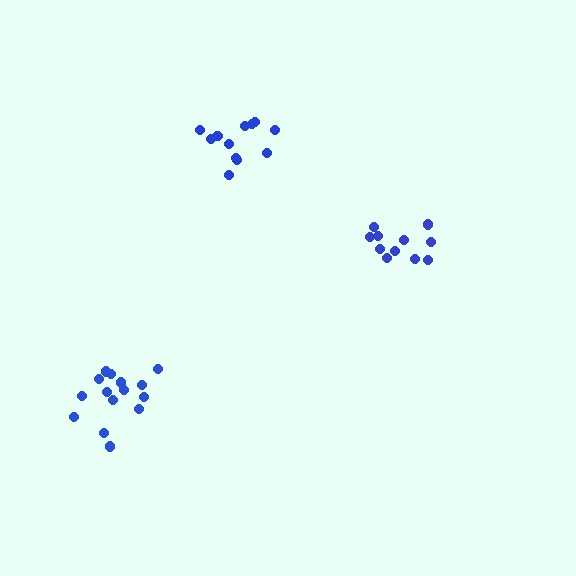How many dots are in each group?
Group 1: 11 dots, Group 2: 15 dots, Group 3: 13 dots (39 total).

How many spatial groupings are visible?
There are 3 spatial groupings.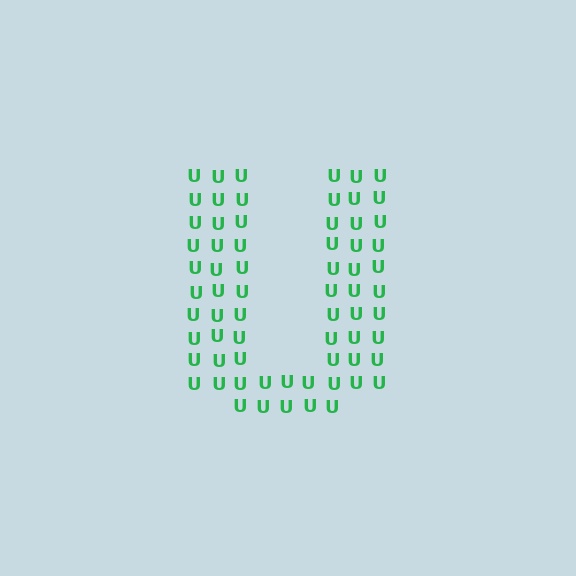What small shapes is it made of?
It is made of small letter U's.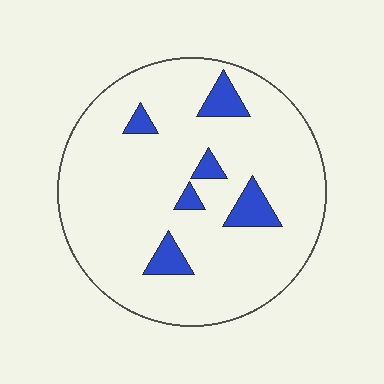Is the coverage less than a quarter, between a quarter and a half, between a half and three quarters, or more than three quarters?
Less than a quarter.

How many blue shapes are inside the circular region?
6.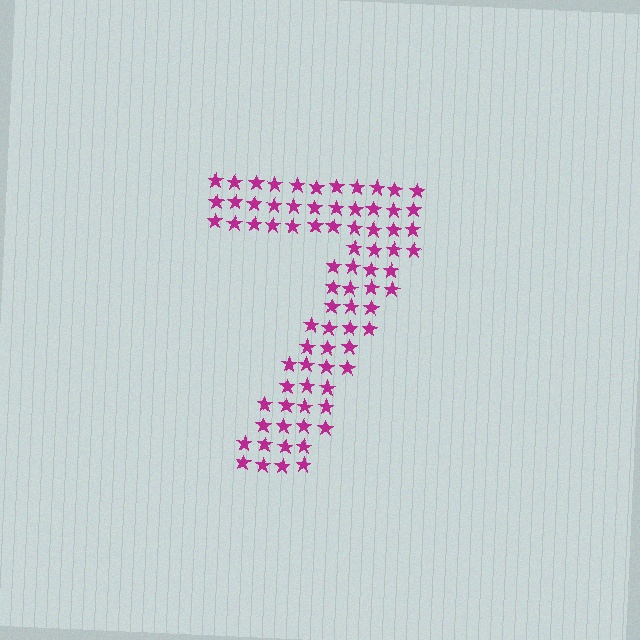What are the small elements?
The small elements are stars.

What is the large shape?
The large shape is the digit 7.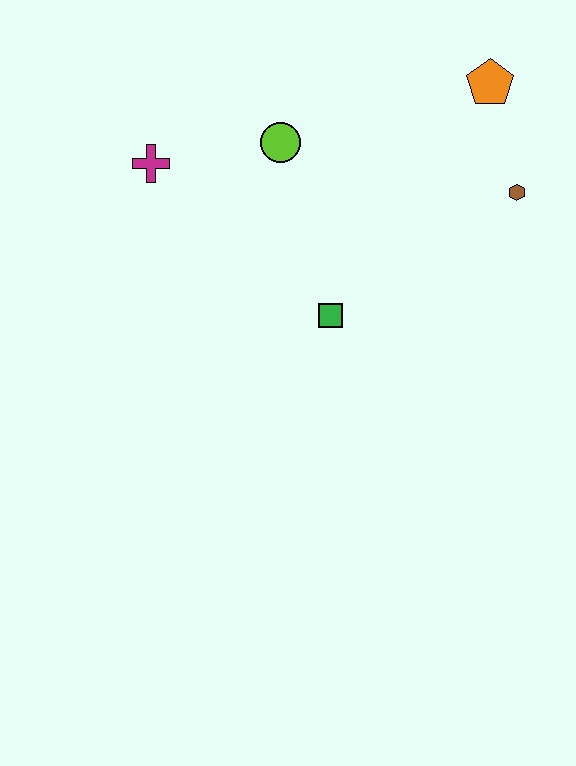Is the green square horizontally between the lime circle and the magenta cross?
No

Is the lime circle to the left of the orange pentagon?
Yes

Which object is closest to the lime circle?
The magenta cross is closest to the lime circle.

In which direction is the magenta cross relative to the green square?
The magenta cross is to the left of the green square.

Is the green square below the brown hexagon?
Yes